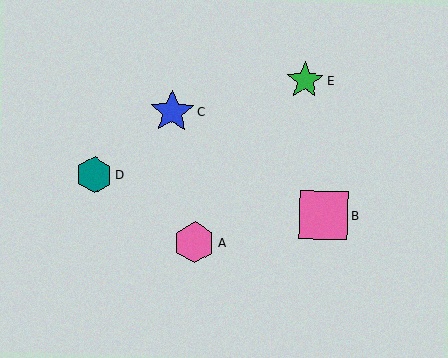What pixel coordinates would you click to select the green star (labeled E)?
Click at (305, 80) to select the green star E.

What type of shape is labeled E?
Shape E is a green star.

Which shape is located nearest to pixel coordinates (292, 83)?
The green star (labeled E) at (305, 80) is nearest to that location.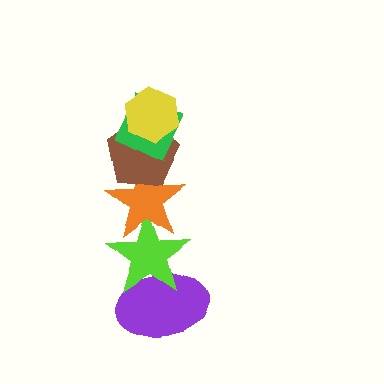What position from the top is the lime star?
The lime star is 5th from the top.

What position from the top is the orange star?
The orange star is 4th from the top.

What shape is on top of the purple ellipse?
The lime star is on top of the purple ellipse.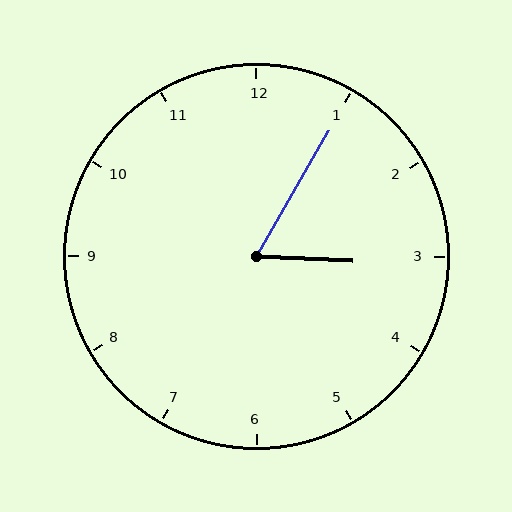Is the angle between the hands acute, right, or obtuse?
It is acute.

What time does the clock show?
3:05.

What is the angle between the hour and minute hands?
Approximately 62 degrees.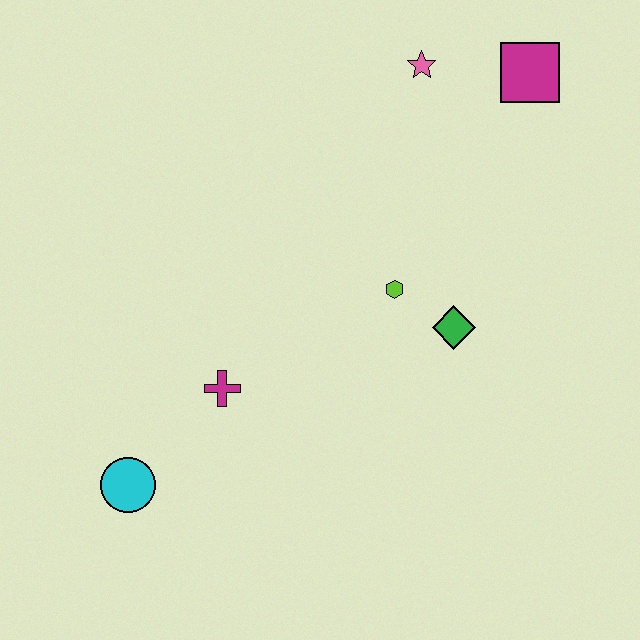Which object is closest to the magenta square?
The pink star is closest to the magenta square.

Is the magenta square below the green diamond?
No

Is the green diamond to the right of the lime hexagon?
Yes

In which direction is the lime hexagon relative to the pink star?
The lime hexagon is below the pink star.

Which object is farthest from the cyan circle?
The magenta square is farthest from the cyan circle.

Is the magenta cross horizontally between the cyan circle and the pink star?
Yes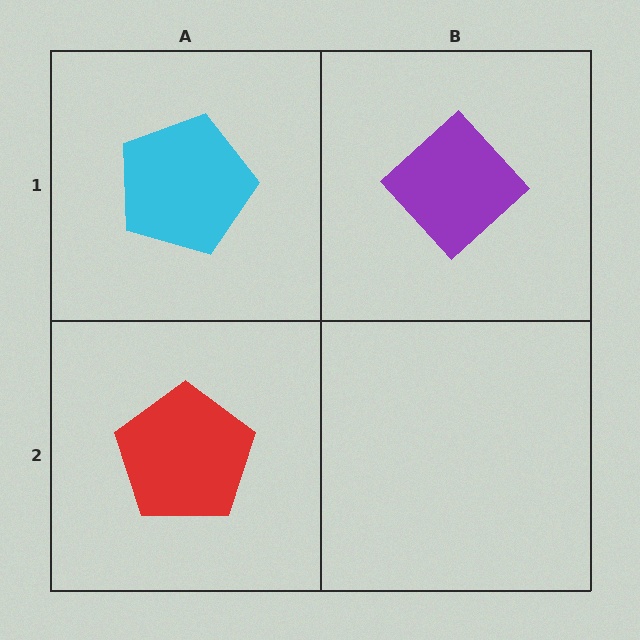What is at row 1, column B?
A purple diamond.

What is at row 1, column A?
A cyan pentagon.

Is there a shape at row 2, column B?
No, that cell is empty.